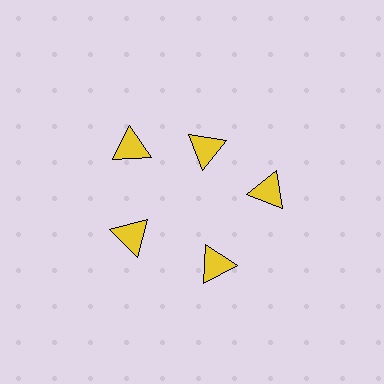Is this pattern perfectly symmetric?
No. The 5 yellow triangles are arranged in a ring, but one element near the 1 o'clock position is pulled inward toward the center, breaking the 5-fold rotational symmetry.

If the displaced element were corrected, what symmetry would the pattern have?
It would have 5-fold rotational symmetry — the pattern would map onto itself every 72 degrees.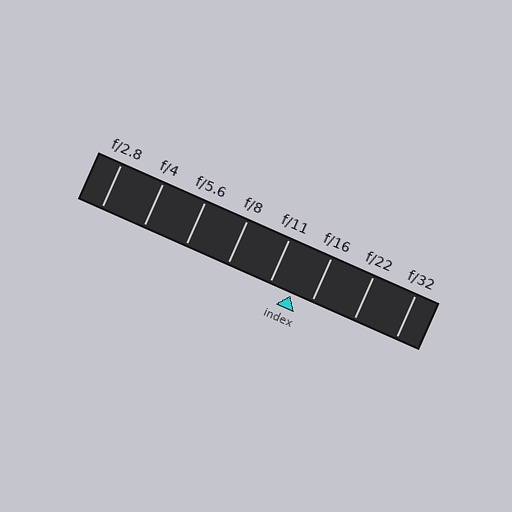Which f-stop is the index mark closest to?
The index mark is closest to f/16.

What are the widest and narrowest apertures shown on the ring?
The widest aperture shown is f/2.8 and the narrowest is f/32.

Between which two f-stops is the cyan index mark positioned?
The index mark is between f/11 and f/16.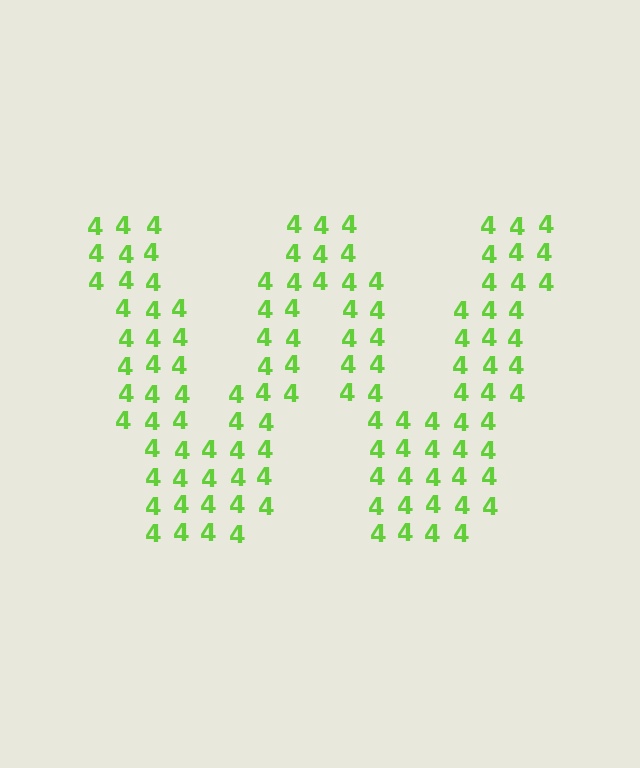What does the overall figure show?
The overall figure shows the letter W.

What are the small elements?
The small elements are digit 4's.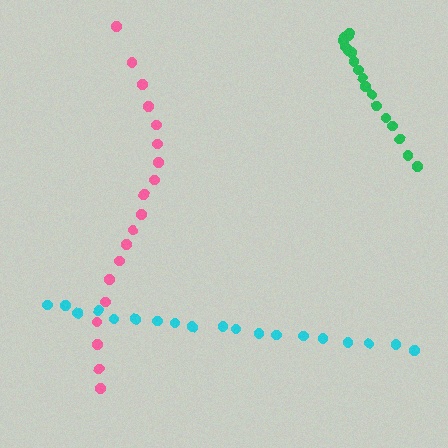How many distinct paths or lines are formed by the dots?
There are 3 distinct paths.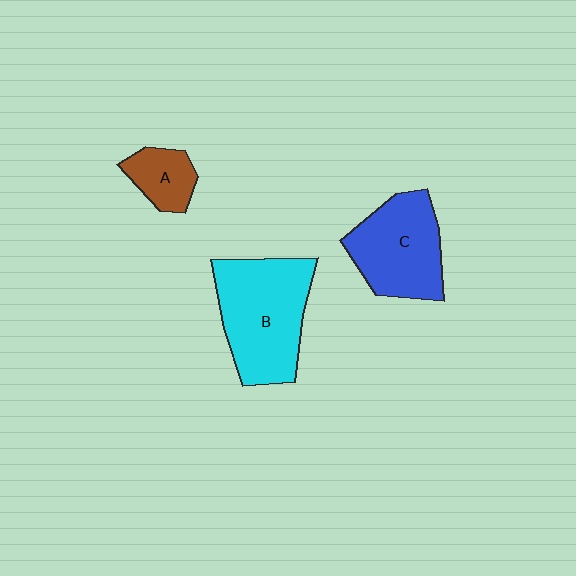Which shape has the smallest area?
Shape A (brown).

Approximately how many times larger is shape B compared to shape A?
Approximately 2.8 times.